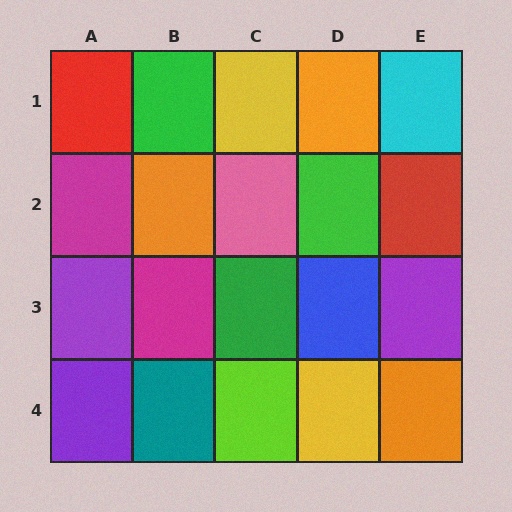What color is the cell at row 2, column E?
Red.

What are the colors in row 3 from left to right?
Purple, magenta, green, blue, purple.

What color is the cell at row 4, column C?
Lime.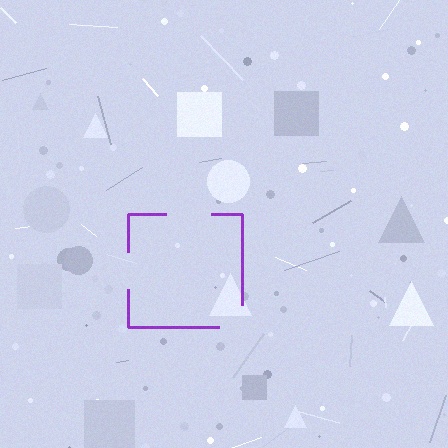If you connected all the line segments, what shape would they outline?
They would outline a square.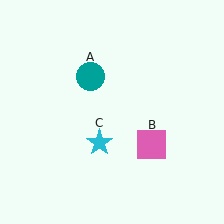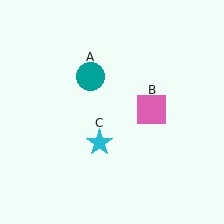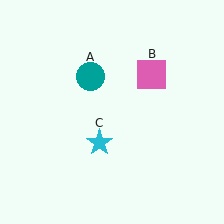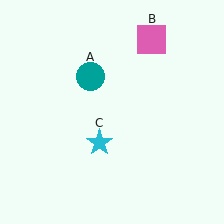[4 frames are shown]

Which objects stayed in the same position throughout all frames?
Teal circle (object A) and cyan star (object C) remained stationary.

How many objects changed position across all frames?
1 object changed position: pink square (object B).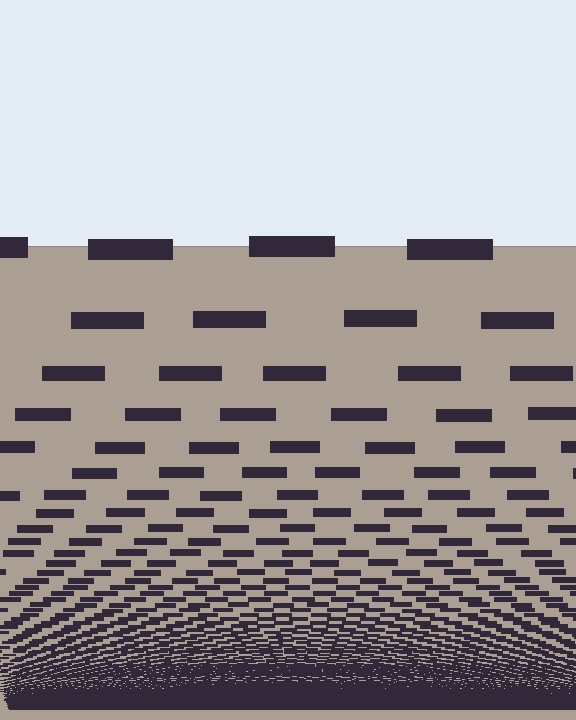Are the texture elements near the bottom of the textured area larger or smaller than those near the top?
Smaller. The gradient is inverted — elements near the bottom are smaller and denser.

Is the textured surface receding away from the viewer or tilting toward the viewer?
The surface appears to tilt toward the viewer. Texture elements get larger and sparser toward the top.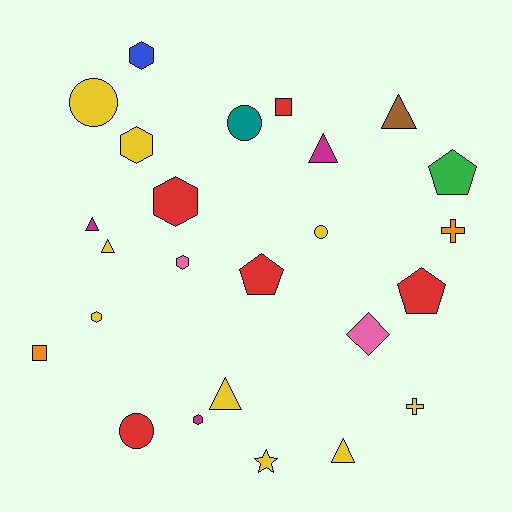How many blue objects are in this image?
There is 1 blue object.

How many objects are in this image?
There are 25 objects.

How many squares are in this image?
There are 2 squares.